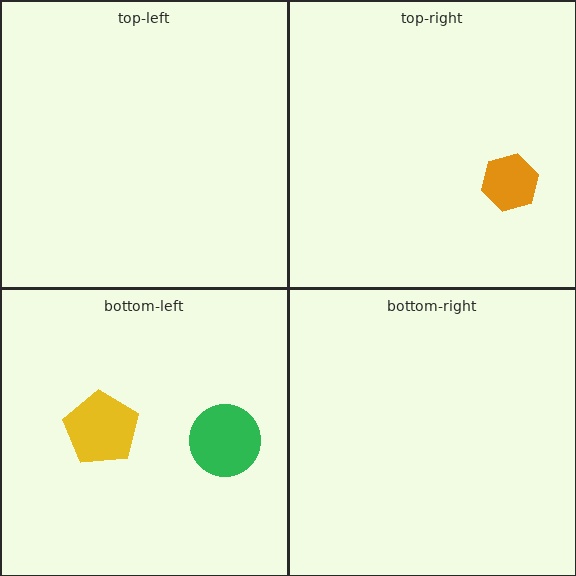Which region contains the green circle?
The bottom-left region.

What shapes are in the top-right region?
The orange hexagon.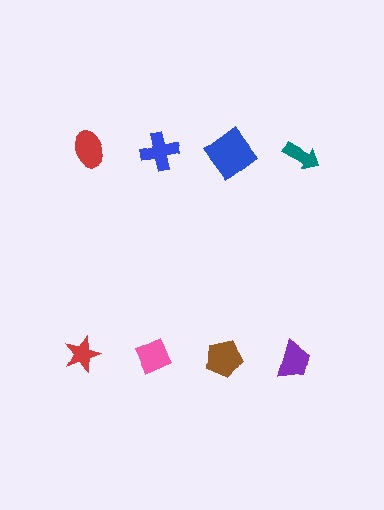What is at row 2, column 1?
A red star.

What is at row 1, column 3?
A blue diamond.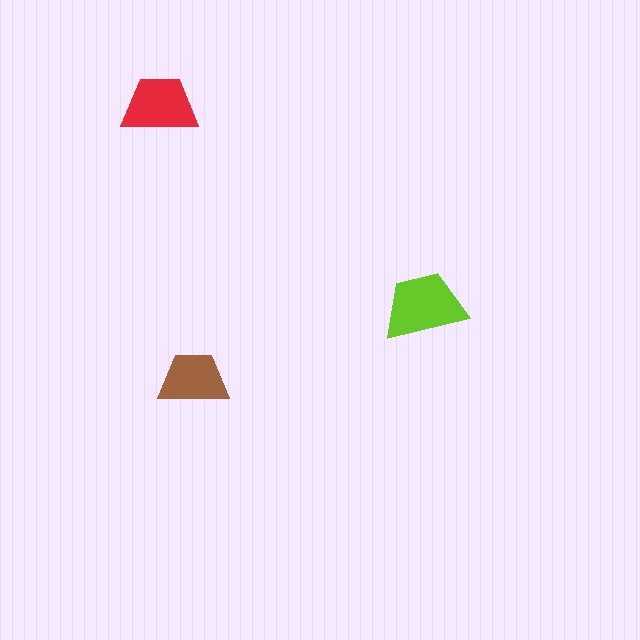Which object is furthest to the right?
The lime trapezoid is rightmost.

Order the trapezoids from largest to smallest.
the lime one, the red one, the brown one.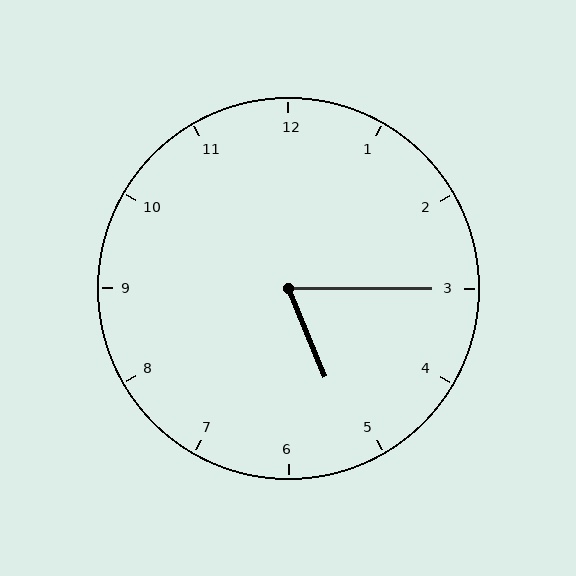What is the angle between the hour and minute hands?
Approximately 68 degrees.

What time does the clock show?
5:15.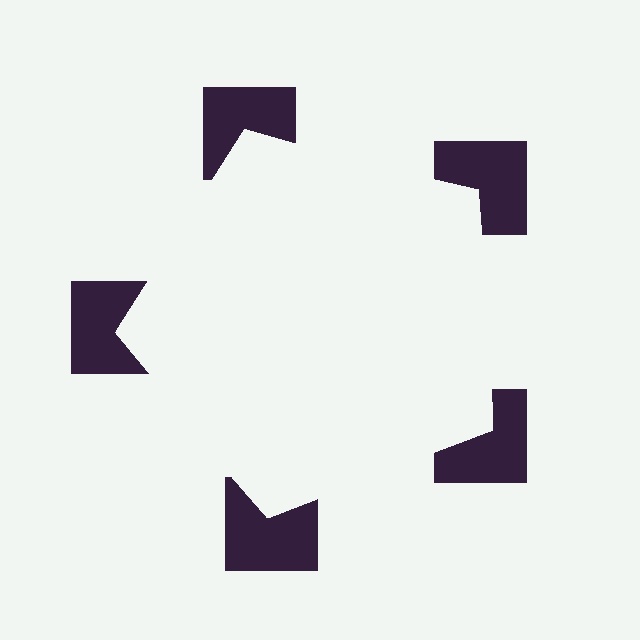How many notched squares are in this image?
There are 5 — one at each vertex of the illusory pentagon.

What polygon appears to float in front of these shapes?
An illusory pentagon — its edges are inferred from the aligned wedge cuts in the notched squares, not physically drawn.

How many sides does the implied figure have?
5 sides.